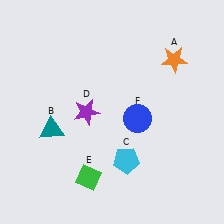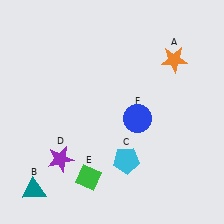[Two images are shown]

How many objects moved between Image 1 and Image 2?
2 objects moved between the two images.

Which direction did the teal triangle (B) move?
The teal triangle (B) moved down.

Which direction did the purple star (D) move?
The purple star (D) moved down.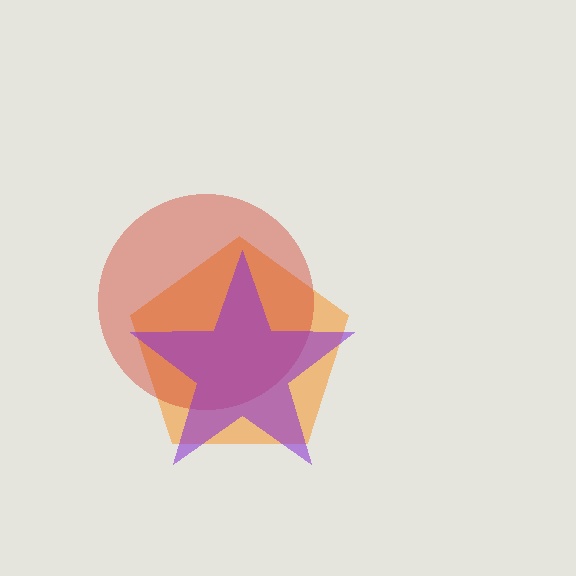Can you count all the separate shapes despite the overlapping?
Yes, there are 3 separate shapes.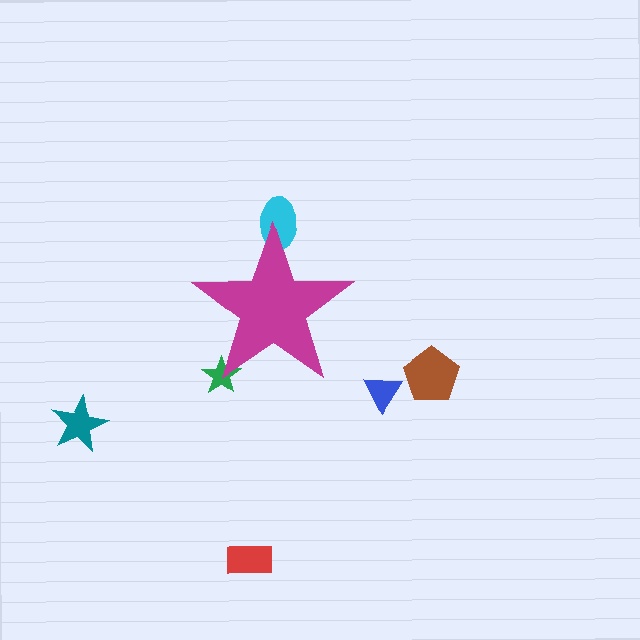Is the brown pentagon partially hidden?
No, the brown pentagon is fully visible.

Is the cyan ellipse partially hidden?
Yes, the cyan ellipse is partially hidden behind the magenta star.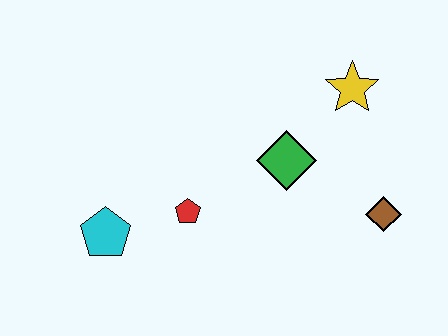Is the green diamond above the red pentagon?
Yes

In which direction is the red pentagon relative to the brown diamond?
The red pentagon is to the left of the brown diamond.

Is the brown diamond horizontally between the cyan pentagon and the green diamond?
No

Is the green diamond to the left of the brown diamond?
Yes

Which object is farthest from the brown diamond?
The cyan pentagon is farthest from the brown diamond.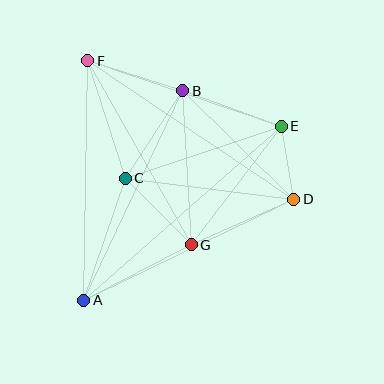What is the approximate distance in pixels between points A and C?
The distance between A and C is approximately 129 pixels.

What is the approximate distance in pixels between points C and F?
The distance between C and F is approximately 123 pixels.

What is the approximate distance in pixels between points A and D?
The distance between A and D is approximately 233 pixels.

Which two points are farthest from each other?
Points A and E are farthest from each other.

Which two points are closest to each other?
Points D and E are closest to each other.